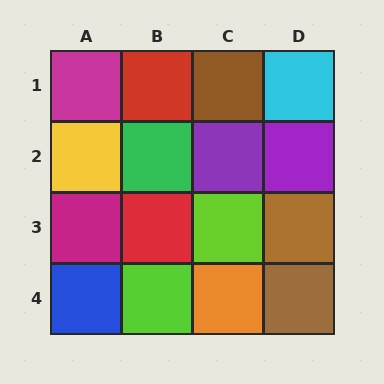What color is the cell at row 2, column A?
Yellow.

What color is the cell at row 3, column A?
Magenta.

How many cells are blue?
1 cell is blue.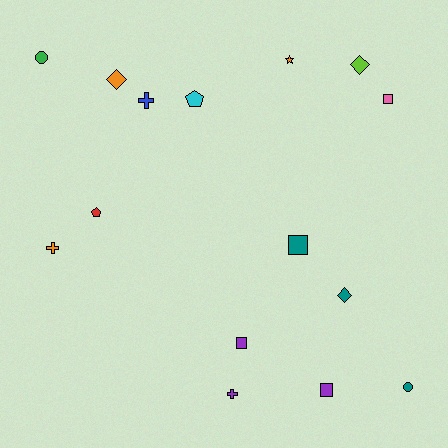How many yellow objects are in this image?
There are no yellow objects.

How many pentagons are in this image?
There are 2 pentagons.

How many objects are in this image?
There are 15 objects.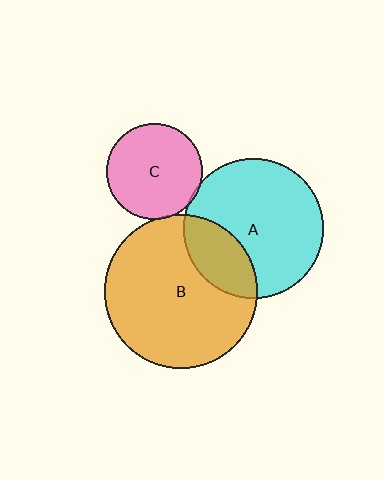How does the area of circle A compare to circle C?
Approximately 2.1 times.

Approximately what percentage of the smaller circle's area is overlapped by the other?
Approximately 25%.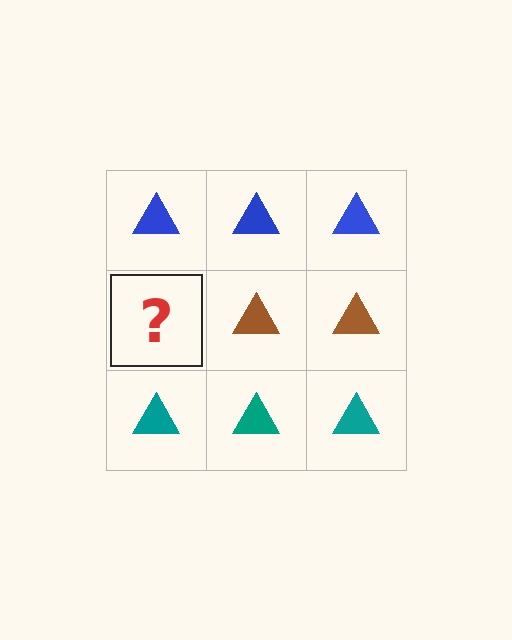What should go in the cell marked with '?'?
The missing cell should contain a brown triangle.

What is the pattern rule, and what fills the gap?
The rule is that each row has a consistent color. The gap should be filled with a brown triangle.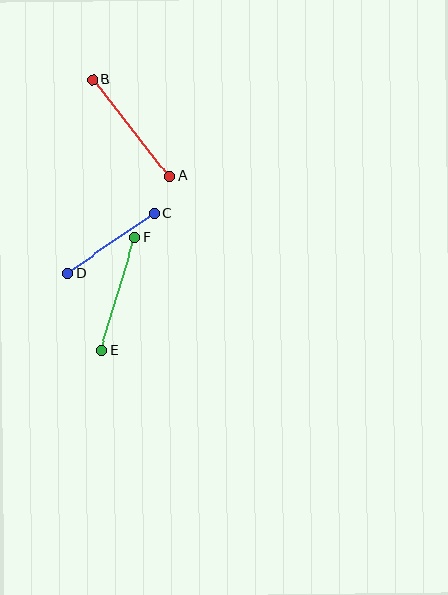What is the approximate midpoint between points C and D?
The midpoint is at approximately (111, 243) pixels.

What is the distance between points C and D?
The distance is approximately 105 pixels.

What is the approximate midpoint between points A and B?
The midpoint is at approximately (131, 128) pixels.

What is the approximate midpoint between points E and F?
The midpoint is at approximately (118, 294) pixels.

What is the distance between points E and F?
The distance is approximately 118 pixels.